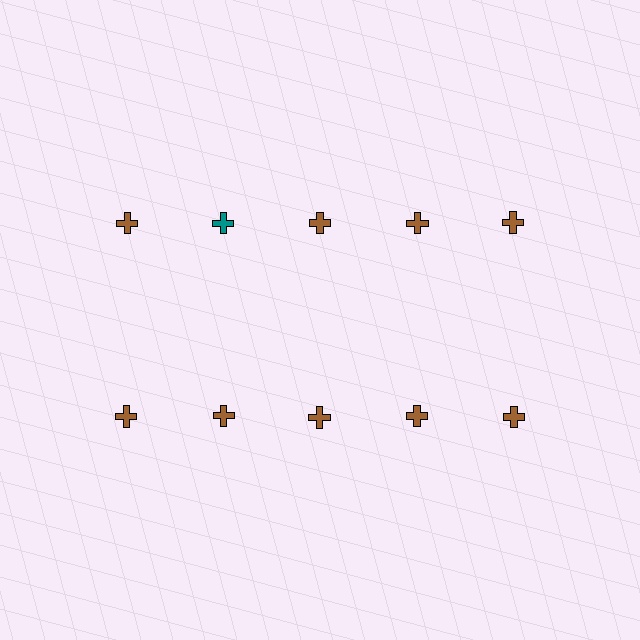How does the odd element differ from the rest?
It has a different color: teal instead of brown.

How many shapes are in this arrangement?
There are 10 shapes arranged in a grid pattern.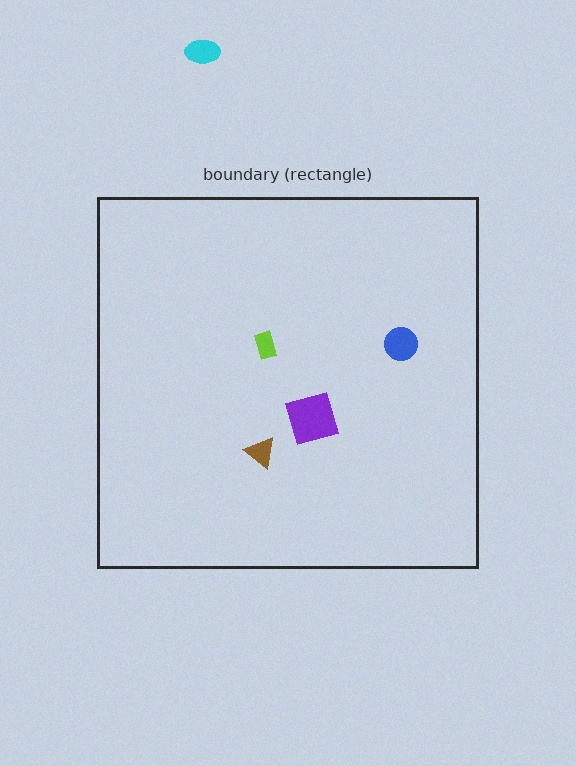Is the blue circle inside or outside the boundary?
Inside.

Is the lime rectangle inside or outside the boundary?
Inside.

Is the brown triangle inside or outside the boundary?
Inside.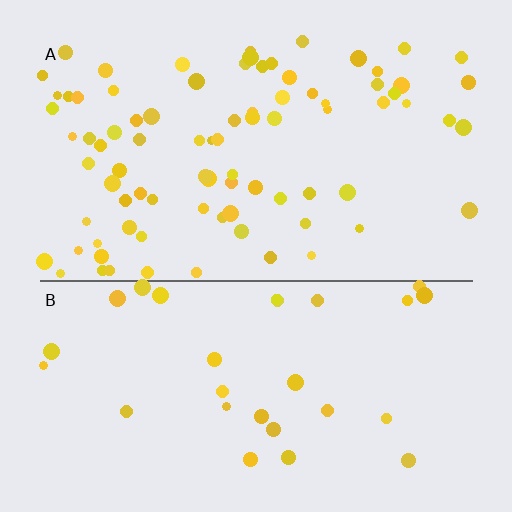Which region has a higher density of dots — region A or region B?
A (the top).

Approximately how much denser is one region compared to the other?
Approximately 2.8× — region A over region B.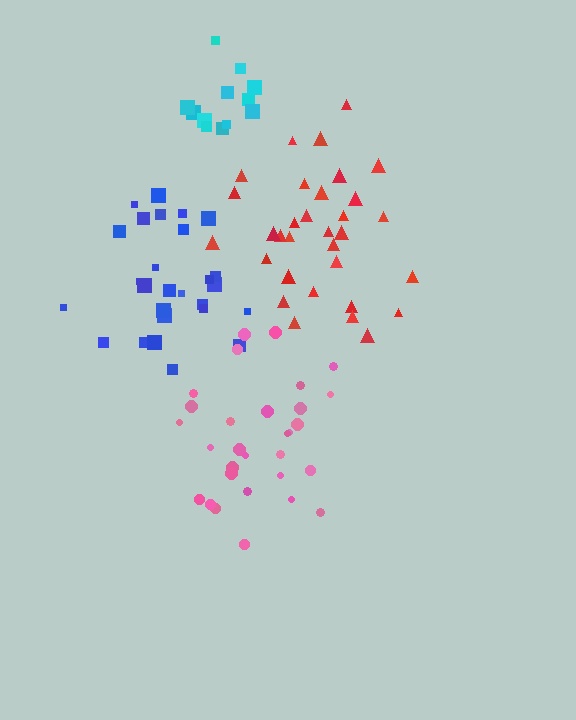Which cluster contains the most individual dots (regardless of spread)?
Red (32).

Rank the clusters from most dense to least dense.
cyan, pink, red, blue.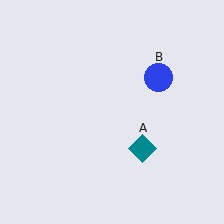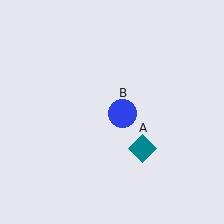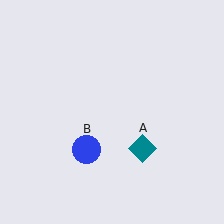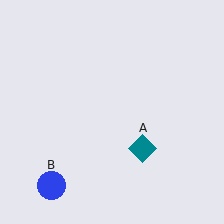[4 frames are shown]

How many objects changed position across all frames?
1 object changed position: blue circle (object B).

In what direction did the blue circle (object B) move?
The blue circle (object B) moved down and to the left.